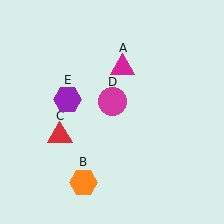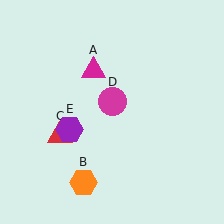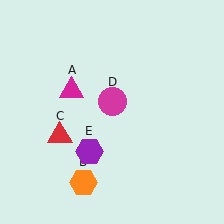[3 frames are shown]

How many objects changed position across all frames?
2 objects changed position: magenta triangle (object A), purple hexagon (object E).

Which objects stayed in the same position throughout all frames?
Orange hexagon (object B) and red triangle (object C) and magenta circle (object D) remained stationary.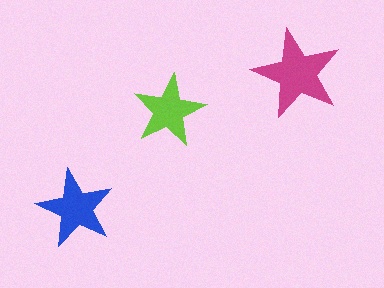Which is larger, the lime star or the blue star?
The blue one.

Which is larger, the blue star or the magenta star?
The magenta one.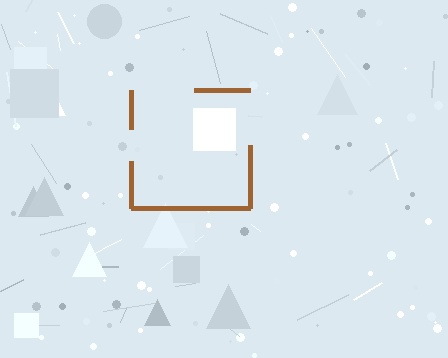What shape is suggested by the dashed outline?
The dashed outline suggests a square.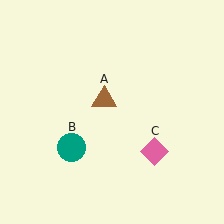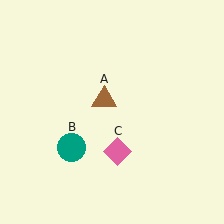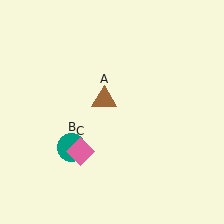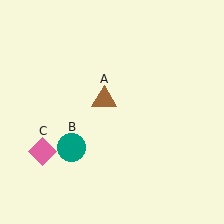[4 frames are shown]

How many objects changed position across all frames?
1 object changed position: pink diamond (object C).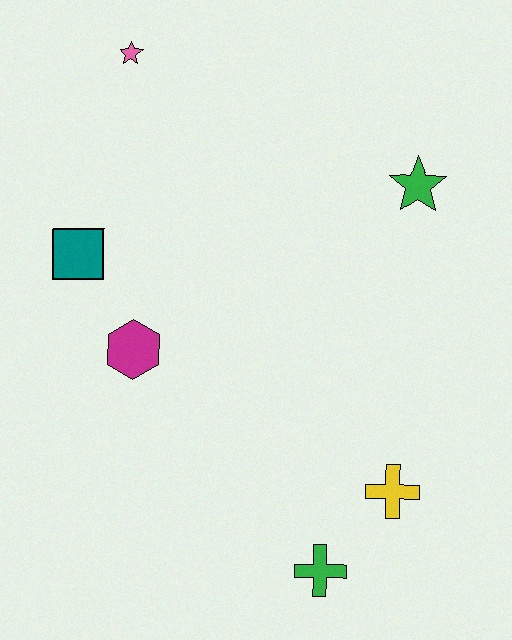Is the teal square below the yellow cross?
No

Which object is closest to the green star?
The yellow cross is closest to the green star.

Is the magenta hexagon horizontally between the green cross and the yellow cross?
No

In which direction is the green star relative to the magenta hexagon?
The green star is to the right of the magenta hexagon.